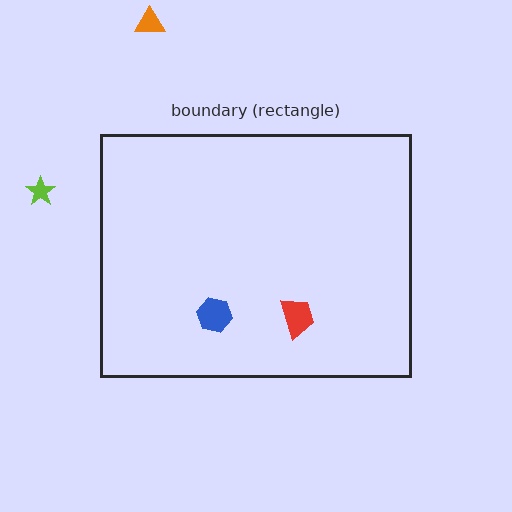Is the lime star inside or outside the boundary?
Outside.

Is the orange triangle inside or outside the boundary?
Outside.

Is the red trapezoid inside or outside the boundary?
Inside.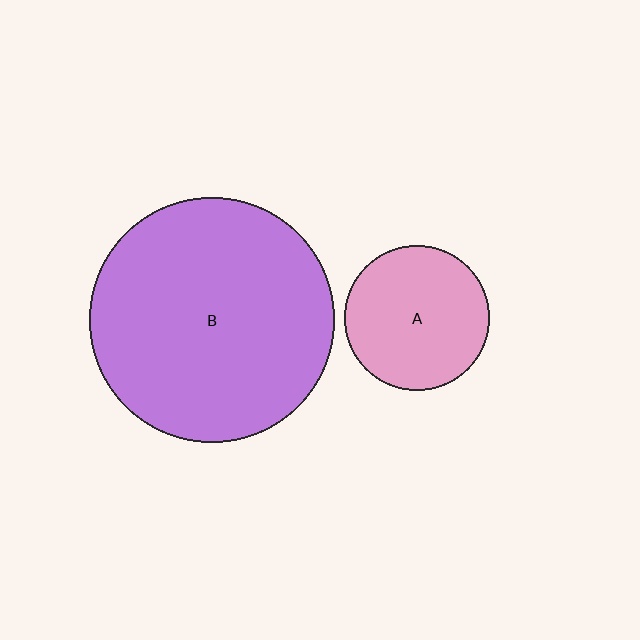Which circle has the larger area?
Circle B (purple).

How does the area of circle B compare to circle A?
Approximately 2.9 times.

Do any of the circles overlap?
No, none of the circles overlap.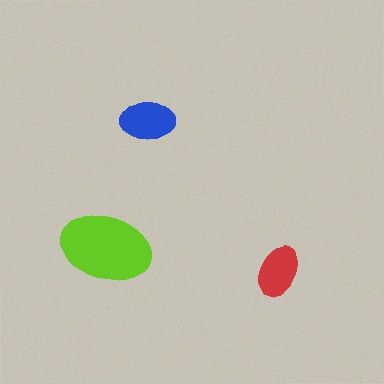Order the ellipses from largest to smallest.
the lime one, the blue one, the red one.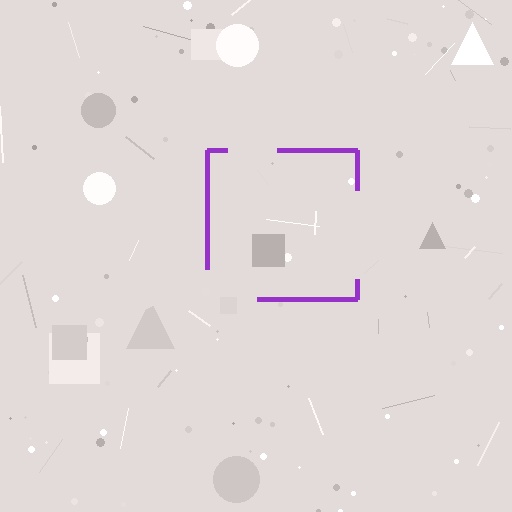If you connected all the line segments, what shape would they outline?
They would outline a square.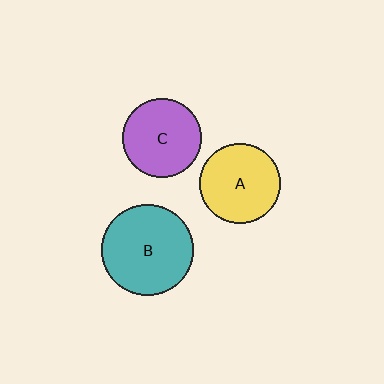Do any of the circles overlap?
No, none of the circles overlap.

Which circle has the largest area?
Circle B (teal).